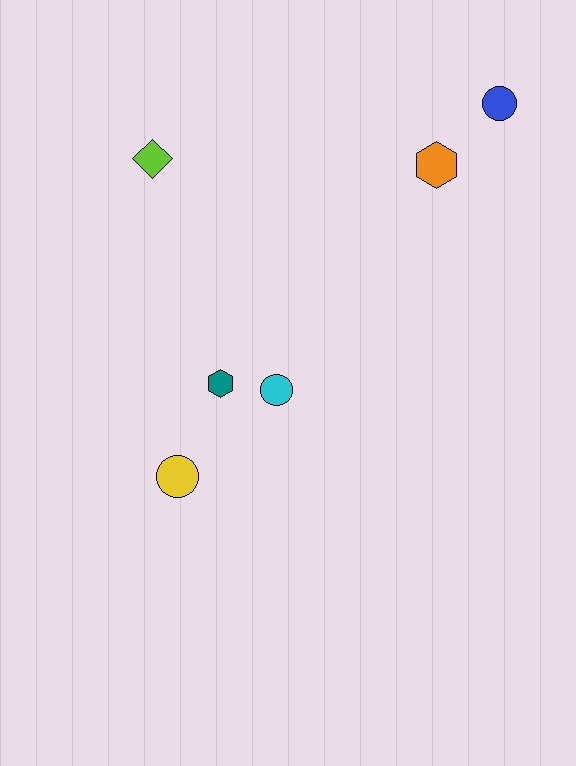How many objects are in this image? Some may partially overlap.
There are 6 objects.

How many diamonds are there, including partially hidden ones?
There is 1 diamond.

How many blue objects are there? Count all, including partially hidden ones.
There is 1 blue object.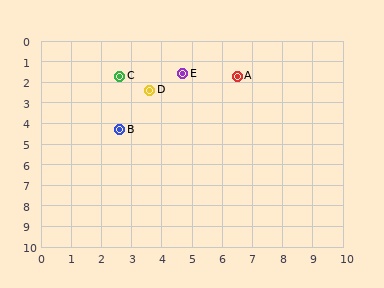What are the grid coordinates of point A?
Point A is at approximately (6.5, 1.7).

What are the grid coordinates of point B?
Point B is at approximately (2.6, 4.3).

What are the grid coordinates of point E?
Point E is at approximately (4.7, 1.6).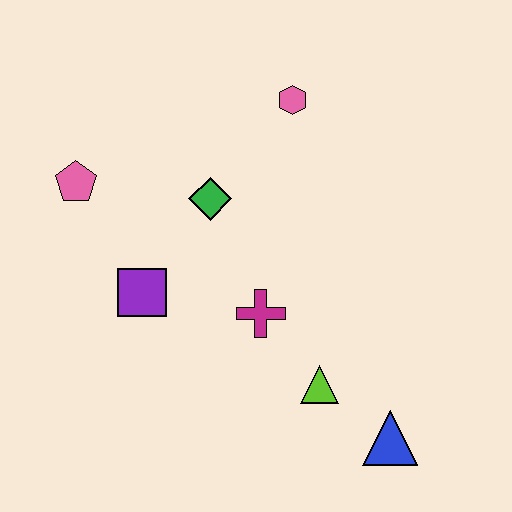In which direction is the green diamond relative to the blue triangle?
The green diamond is above the blue triangle.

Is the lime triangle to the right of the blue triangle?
No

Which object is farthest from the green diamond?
The blue triangle is farthest from the green diamond.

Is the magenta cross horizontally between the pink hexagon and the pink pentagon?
Yes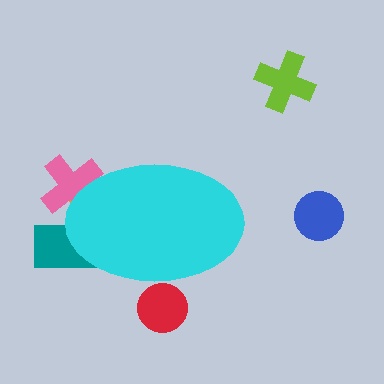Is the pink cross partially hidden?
Yes, the pink cross is partially hidden behind the cyan ellipse.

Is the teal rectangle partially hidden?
Yes, the teal rectangle is partially hidden behind the cyan ellipse.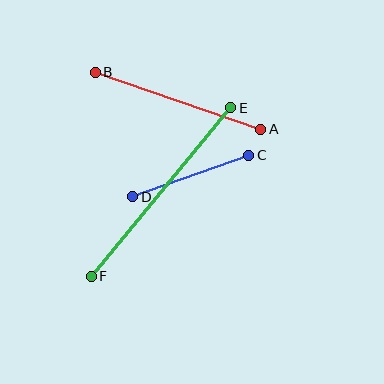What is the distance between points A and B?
The distance is approximately 175 pixels.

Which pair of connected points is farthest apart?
Points E and F are farthest apart.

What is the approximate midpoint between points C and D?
The midpoint is at approximately (191, 176) pixels.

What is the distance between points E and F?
The distance is approximately 219 pixels.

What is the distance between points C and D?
The distance is approximately 124 pixels.